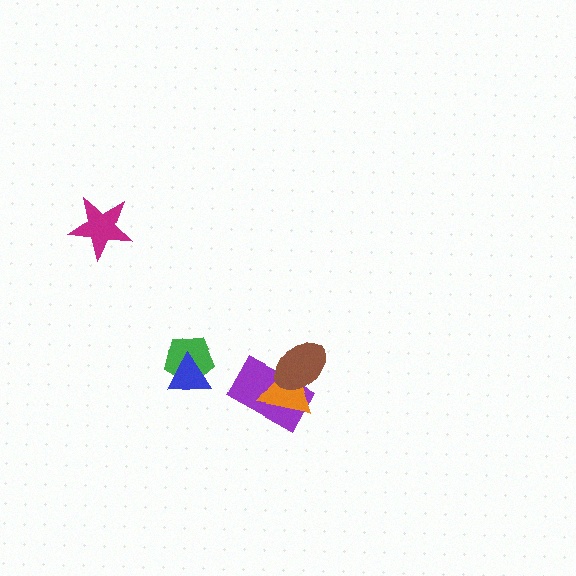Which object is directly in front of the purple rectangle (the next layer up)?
The orange triangle is directly in front of the purple rectangle.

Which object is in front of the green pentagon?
The blue triangle is in front of the green pentagon.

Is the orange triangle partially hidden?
Yes, it is partially covered by another shape.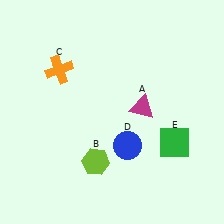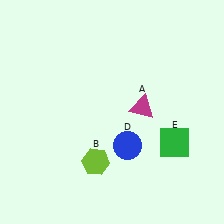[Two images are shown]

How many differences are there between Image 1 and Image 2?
There is 1 difference between the two images.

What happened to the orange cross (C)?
The orange cross (C) was removed in Image 2. It was in the top-left area of Image 1.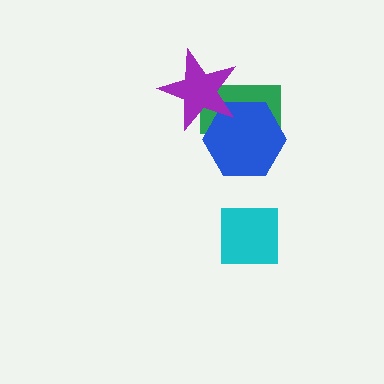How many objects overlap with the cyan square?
0 objects overlap with the cyan square.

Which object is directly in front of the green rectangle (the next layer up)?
The blue hexagon is directly in front of the green rectangle.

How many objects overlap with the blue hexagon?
2 objects overlap with the blue hexagon.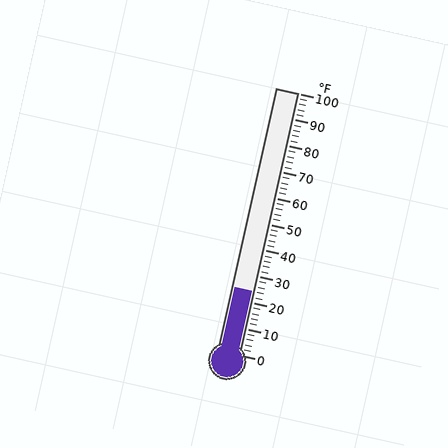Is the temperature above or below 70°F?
The temperature is below 70°F.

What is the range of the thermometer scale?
The thermometer scale ranges from 0°F to 100°F.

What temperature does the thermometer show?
The thermometer shows approximately 24°F.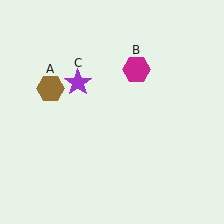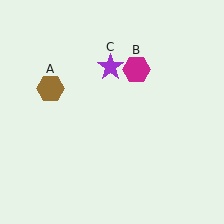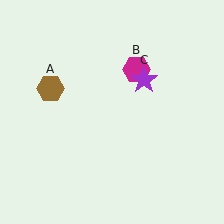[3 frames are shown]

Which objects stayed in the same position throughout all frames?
Brown hexagon (object A) and magenta hexagon (object B) remained stationary.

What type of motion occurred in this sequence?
The purple star (object C) rotated clockwise around the center of the scene.